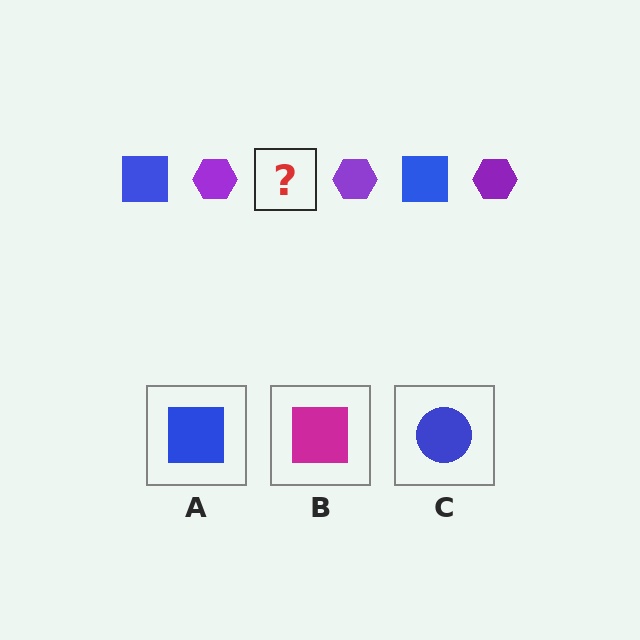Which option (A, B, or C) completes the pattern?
A.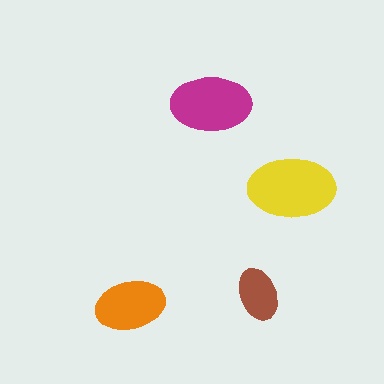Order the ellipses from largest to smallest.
the yellow one, the magenta one, the orange one, the brown one.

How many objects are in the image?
There are 4 objects in the image.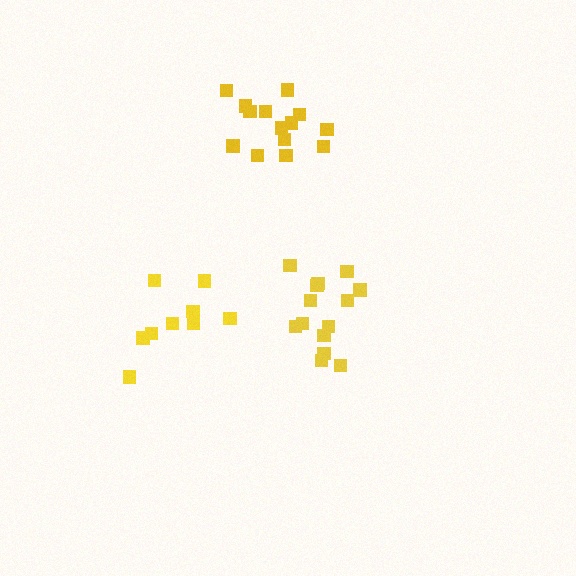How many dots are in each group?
Group 1: 14 dots, Group 2: 9 dots, Group 3: 14 dots (37 total).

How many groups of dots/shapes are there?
There are 3 groups.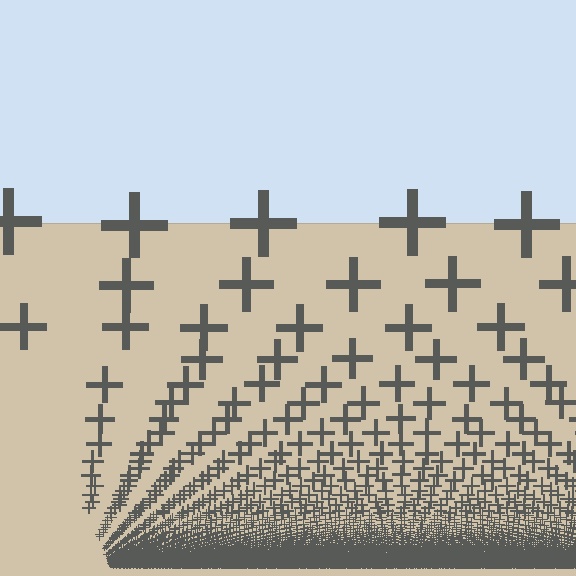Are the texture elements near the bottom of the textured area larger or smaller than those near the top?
Smaller. The gradient is inverted — elements near the bottom are smaller and denser.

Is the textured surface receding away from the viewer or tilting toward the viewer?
The surface appears to tilt toward the viewer. Texture elements get larger and sparser toward the top.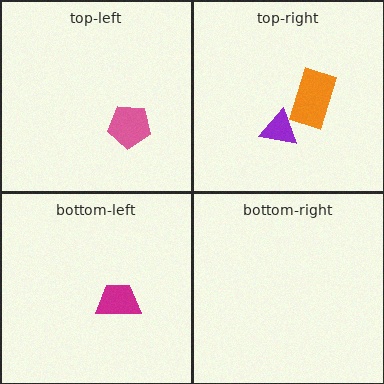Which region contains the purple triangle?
The top-right region.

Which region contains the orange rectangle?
The top-right region.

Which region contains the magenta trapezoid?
The bottom-left region.